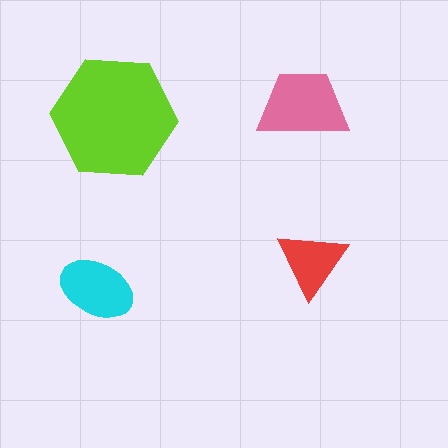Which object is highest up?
The pink trapezoid is topmost.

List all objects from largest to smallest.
The lime hexagon, the pink trapezoid, the cyan ellipse, the red triangle.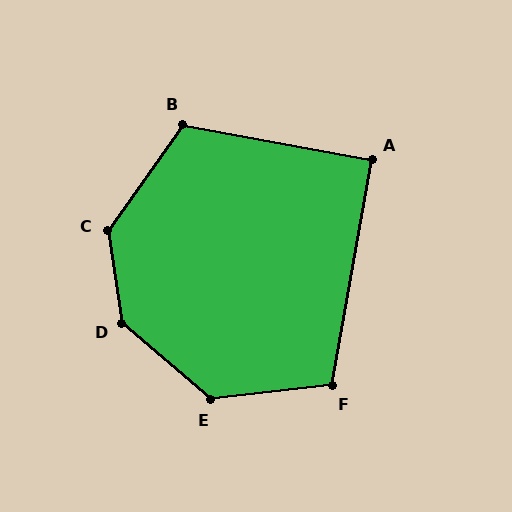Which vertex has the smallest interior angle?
A, at approximately 91 degrees.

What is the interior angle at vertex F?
Approximately 106 degrees (obtuse).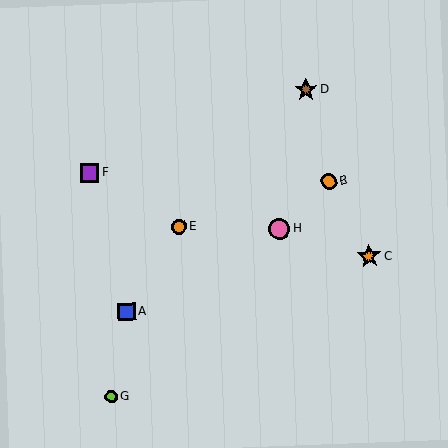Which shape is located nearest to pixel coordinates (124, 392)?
The lime circle (labeled G) at (112, 397) is nearest to that location.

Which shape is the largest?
The orange star (labeled C) is the largest.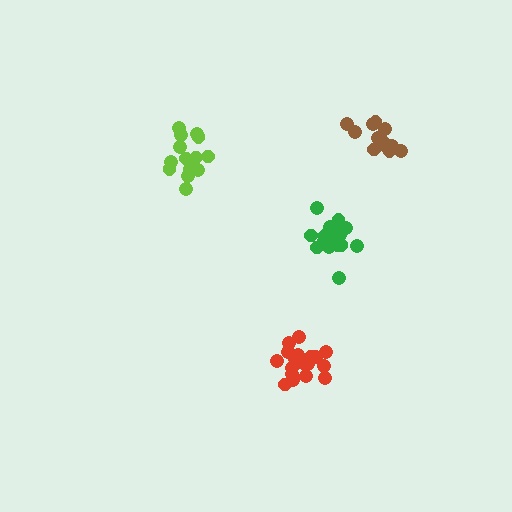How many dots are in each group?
Group 1: 18 dots, Group 2: 15 dots, Group 3: 19 dots, Group 4: 13 dots (65 total).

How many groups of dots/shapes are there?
There are 4 groups.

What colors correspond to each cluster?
The clusters are colored: green, lime, red, brown.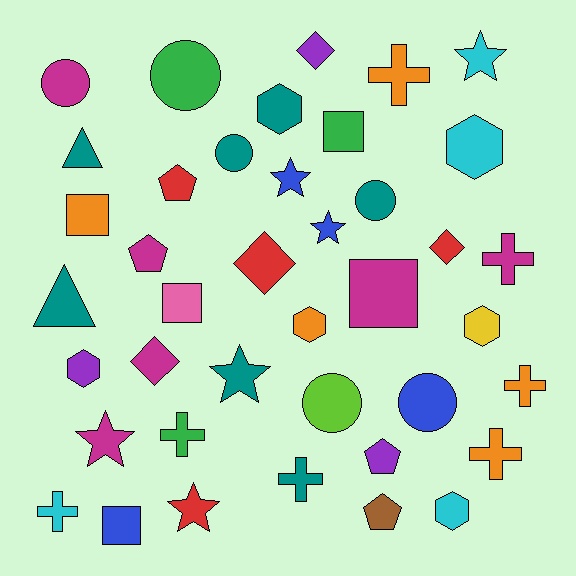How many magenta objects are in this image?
There are 6 magenta objects.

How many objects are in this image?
There are 40 objects.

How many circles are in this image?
There are 6 circles.